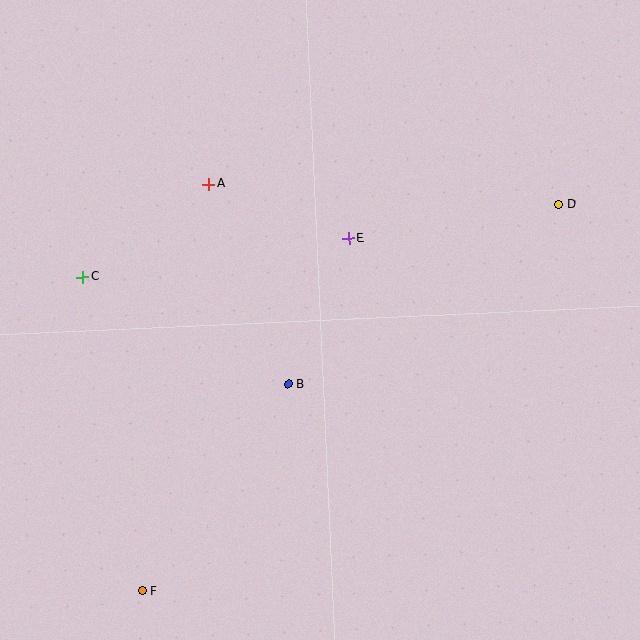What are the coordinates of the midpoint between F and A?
The midpoint between F and A is at (175, 388).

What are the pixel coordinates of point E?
Point E is at (349, 238).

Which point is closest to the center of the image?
Point B at (288, 384) is closest to the center.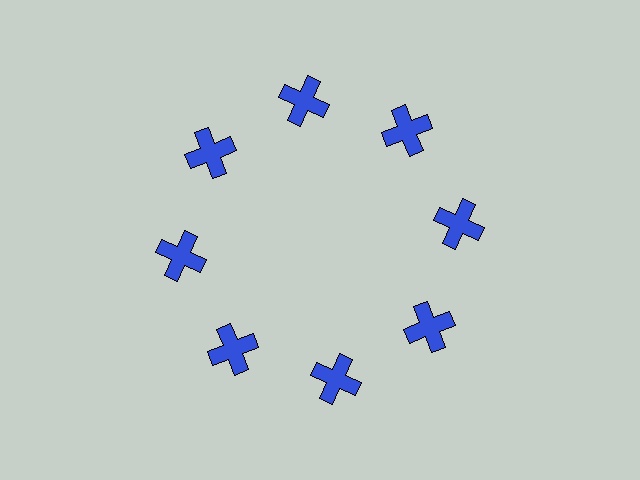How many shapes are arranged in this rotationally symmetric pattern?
There are 8 shapes, arranged in 8 groups of 1.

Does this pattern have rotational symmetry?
Yes, this pattern has 8-fold rotational symmetry. It looks the same after rotating 45 degrees around the center.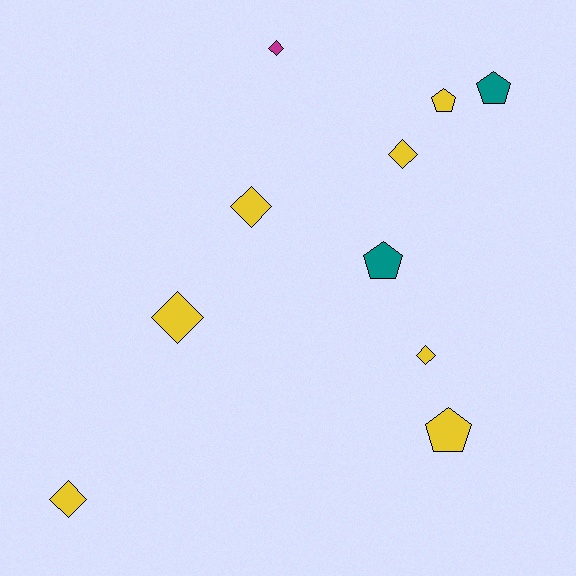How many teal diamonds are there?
There are no teal diamonds.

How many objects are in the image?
There are 10 objects.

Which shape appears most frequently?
Diamond, with 6 objects.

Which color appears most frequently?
Yellow, with 7 objects.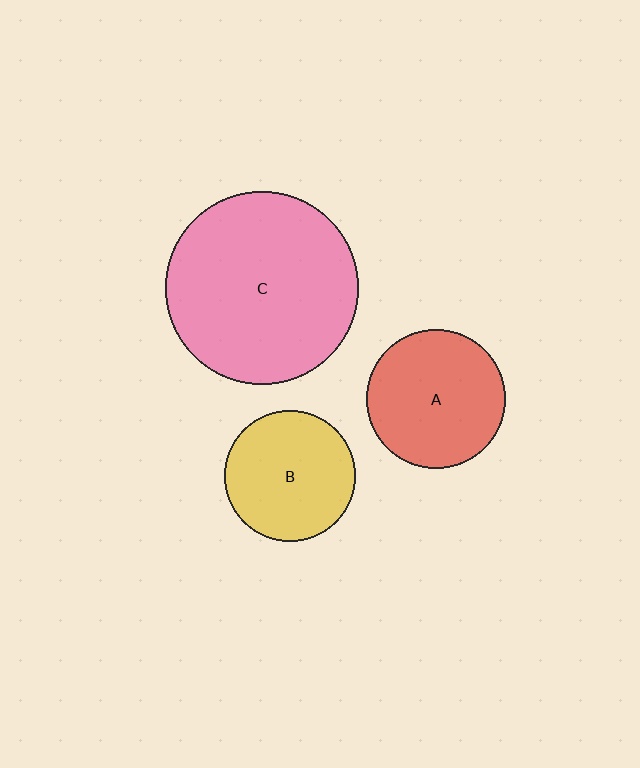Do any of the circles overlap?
No, none of the circles overlap.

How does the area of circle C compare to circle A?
Approximately 1.9 times.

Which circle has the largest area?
Circle C (pink).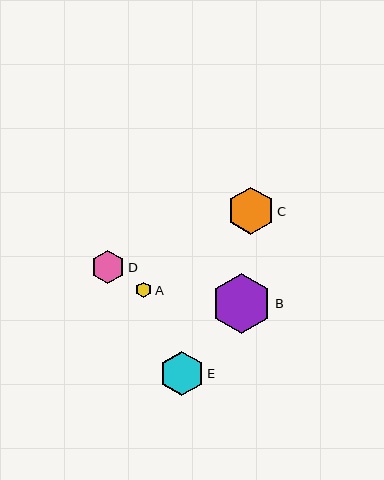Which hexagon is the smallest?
Hexagon A is the smallest with a size of approximately 16 pixels.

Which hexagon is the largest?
Hexagon B is the largest with a size of approximately 60 pixels.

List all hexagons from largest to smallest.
From largest to smallest: B, C, E, D, A.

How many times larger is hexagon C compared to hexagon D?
Hexagon C is approximately 1.4 times the size of hexagon D.